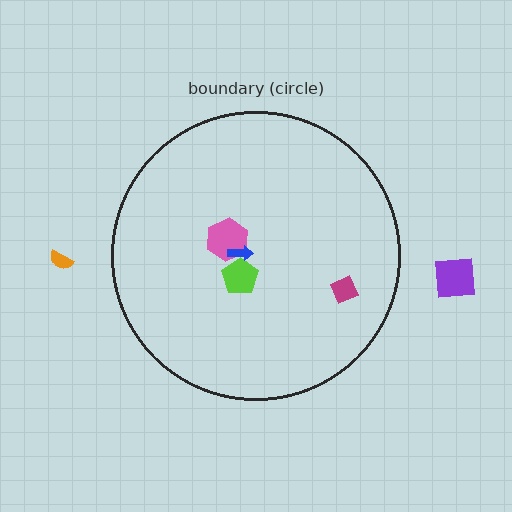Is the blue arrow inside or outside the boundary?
Inside.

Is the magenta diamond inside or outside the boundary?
Inside.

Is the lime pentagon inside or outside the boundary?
Inside.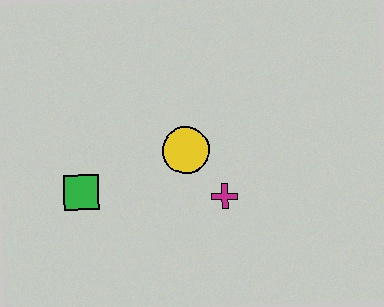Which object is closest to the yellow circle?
The magenta cross is closest to the yellow circle.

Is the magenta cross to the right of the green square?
Yes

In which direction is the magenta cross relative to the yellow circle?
The magenta cross is below the yellow circle.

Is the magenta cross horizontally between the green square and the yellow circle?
No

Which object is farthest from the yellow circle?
The green square is farthest from the yellow circle.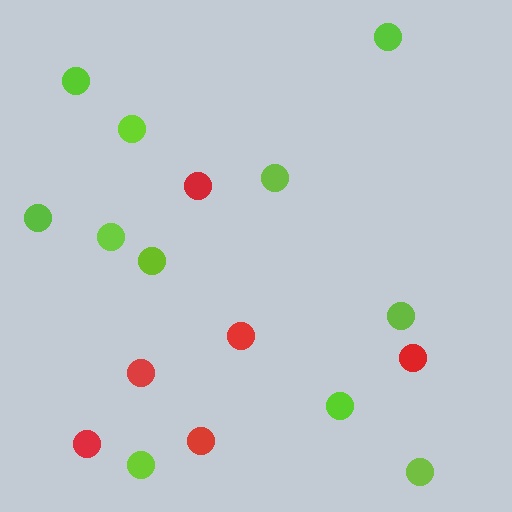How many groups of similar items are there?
There are 2 groups: one group of red circles (6) and one group of lime circles (11).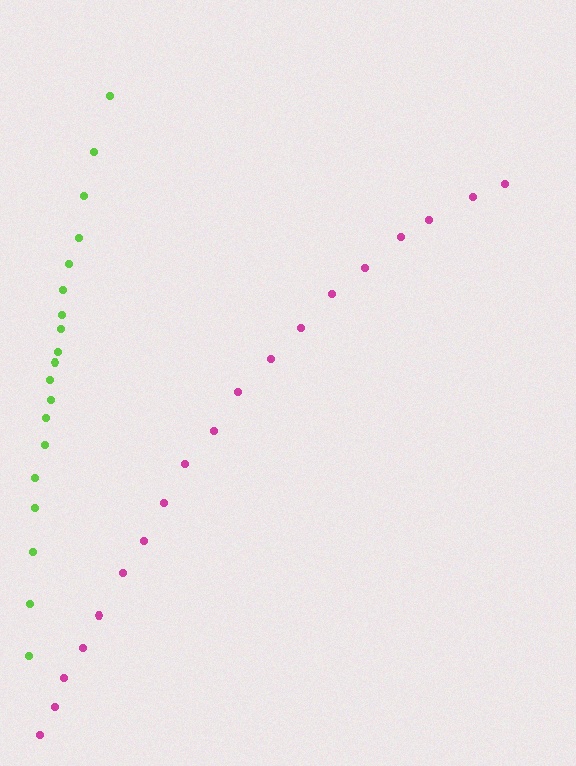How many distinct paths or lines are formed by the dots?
There are 2 distinct paths.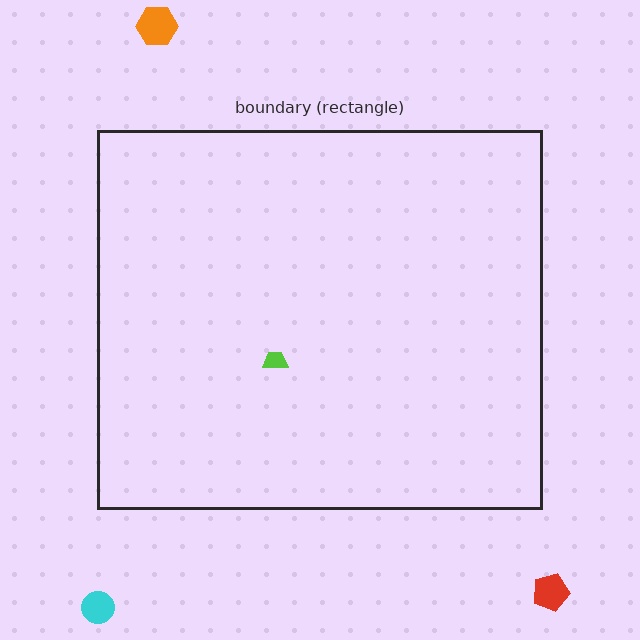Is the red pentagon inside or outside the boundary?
Outside.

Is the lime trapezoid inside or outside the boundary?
Inside.